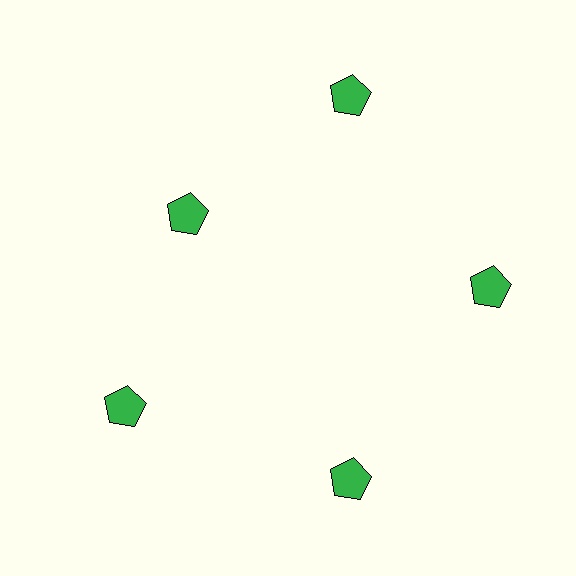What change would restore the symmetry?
The symmetry would be restored by moving it outward, back onto the ring so that all 5 pentagons sit at equal angles and equal distance from the center.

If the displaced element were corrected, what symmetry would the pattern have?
It would have 5-fold rotational symmetry — the pattern would map onto itself every 72 degrees.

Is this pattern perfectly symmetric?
No. The 5 green pentagons are arranged in a ring, but one element near the 10 o'clock position is pulled inward toward the center, breaking the 5-fold rotational symmetry.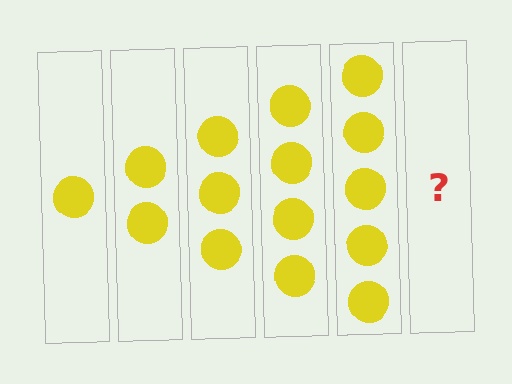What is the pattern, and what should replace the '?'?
The pattern is that each step adds one more circle. The '?' should be 6 circles.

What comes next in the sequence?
The next element should be 6 circles.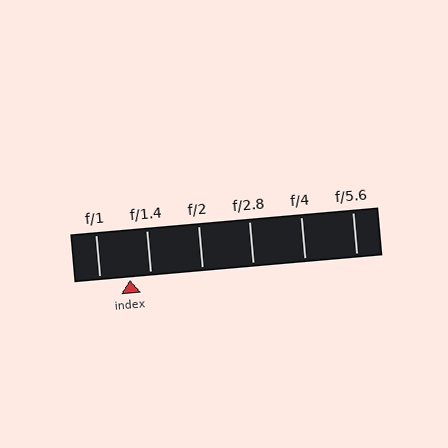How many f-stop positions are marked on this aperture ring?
There are 6 f-stop positions marked.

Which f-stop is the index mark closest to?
The index mark is closest to f/1.4.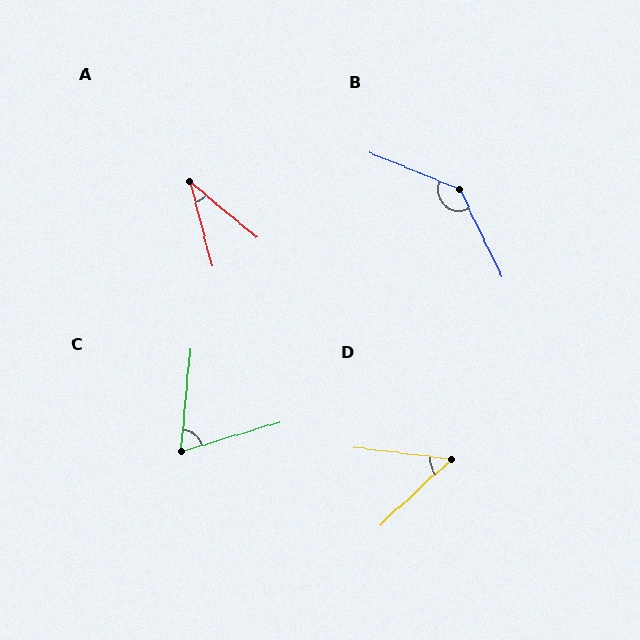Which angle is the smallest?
A, at approximately 36 degrees.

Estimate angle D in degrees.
Approximately 49 degrees.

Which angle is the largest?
B, at approximately 138 degrees.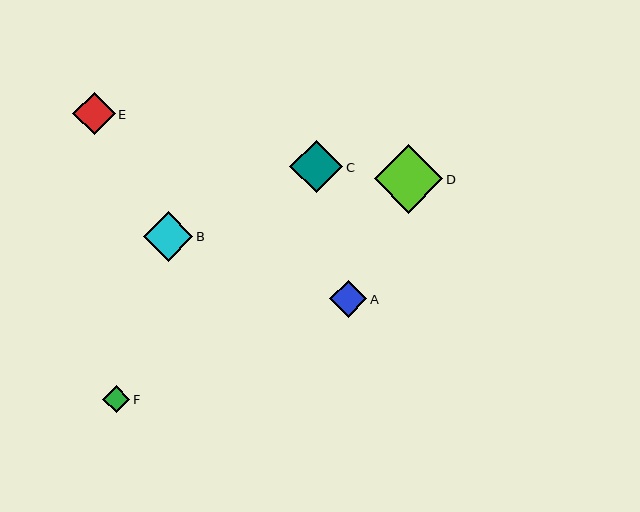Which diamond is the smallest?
Diamond F is the smallest with a size of approximately 27 pixels.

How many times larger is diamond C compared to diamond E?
Diamond C is approximately 1.2 times the size of diamond E.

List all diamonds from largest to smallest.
From largest to smallest: D, C, B, E, A, F.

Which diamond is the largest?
Diamond D is the largest with a size of approximately 68 pixels.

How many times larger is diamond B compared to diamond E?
Diamond B is approximately 1.2 times the size of diamond E.